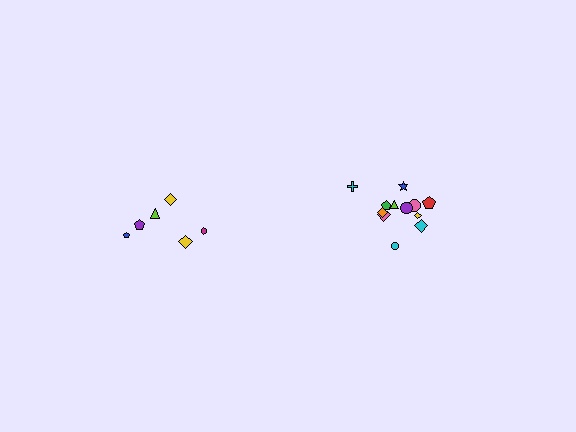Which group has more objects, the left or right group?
The right group.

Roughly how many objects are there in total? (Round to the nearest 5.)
Roughly 20 objects in total.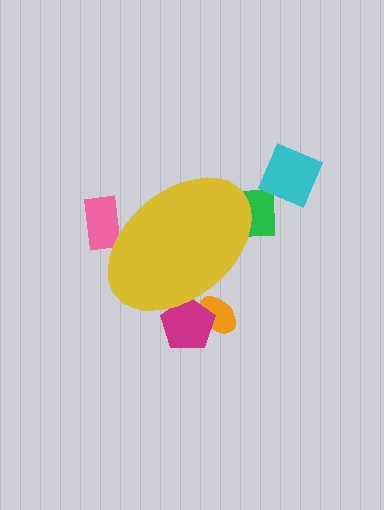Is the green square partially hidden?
Yes, the green square is partially hidden behind the yellow ellipse.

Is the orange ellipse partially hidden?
Yes, the orange ellipse is partially hidden behind the yellow ellipse.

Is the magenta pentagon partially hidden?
Yes, the magenta pentagon is partially hidden behind the yellow ellipse.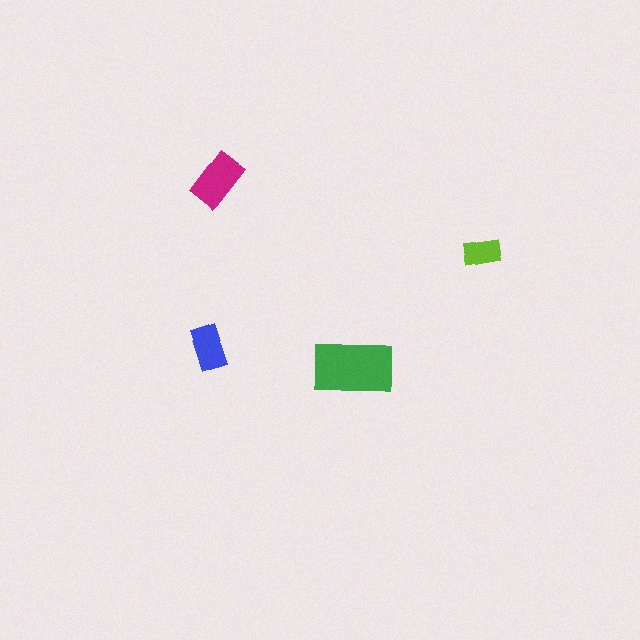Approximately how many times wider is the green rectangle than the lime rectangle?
About 2 times wider.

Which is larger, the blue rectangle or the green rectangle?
The green one.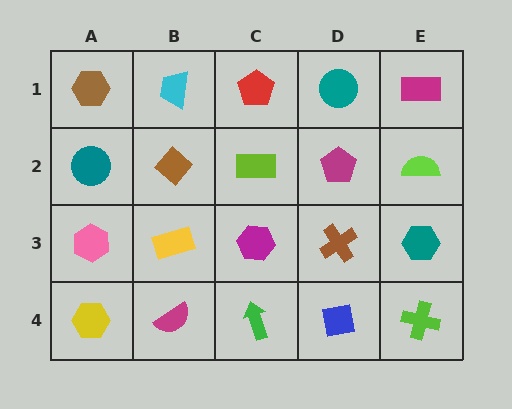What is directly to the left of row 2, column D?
A lime rectangle.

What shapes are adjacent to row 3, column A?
A teal circle (row 2, column A), a yellow hexagon (row 4, column A), a yellow rectangle (row 3, column B).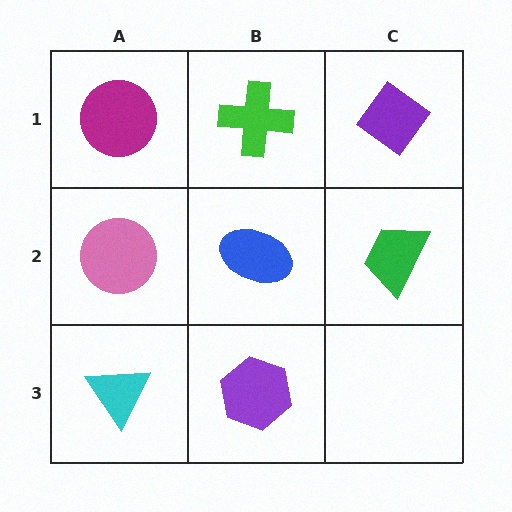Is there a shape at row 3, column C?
No, that cell is empty.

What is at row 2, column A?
A pink circle.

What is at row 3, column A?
A cyan triangle.